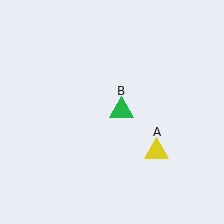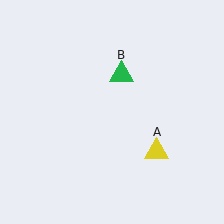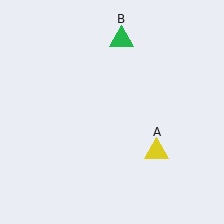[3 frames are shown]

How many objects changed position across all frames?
1 object changed position: green triangle (object B).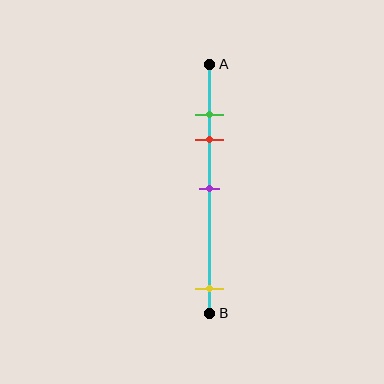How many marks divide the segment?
There are 4 marks dividing the segment.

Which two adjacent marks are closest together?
The green and red marks are the closest adjacent pair.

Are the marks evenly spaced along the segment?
No, the marks are not evenly spaced.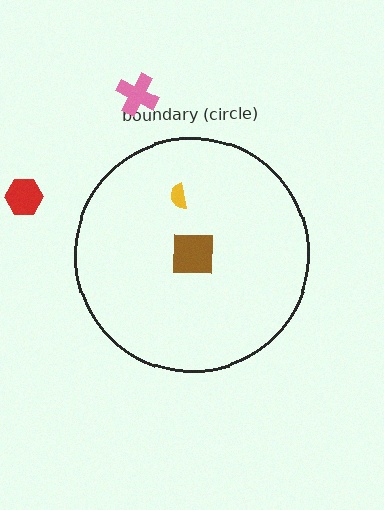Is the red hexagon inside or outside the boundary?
Outside.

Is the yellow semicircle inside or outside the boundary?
Inside.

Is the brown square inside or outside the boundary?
Inside.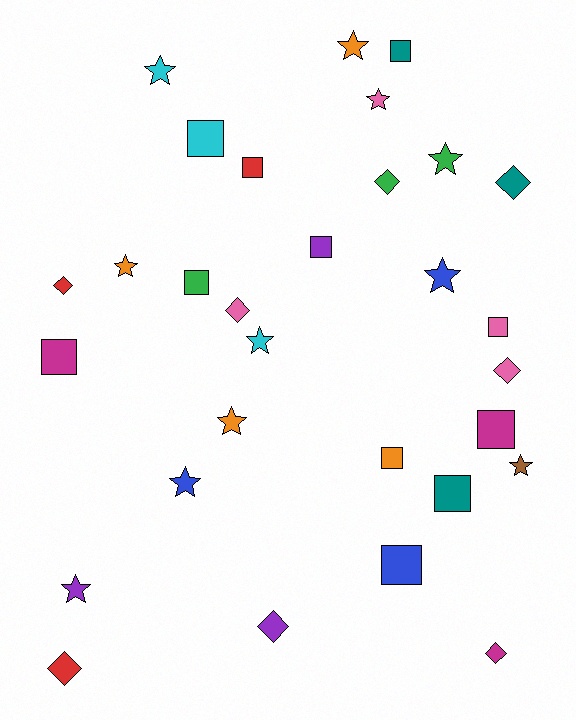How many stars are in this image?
There are 11 stars.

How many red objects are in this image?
There are 3 red objects.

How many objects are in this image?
There are 30 objects.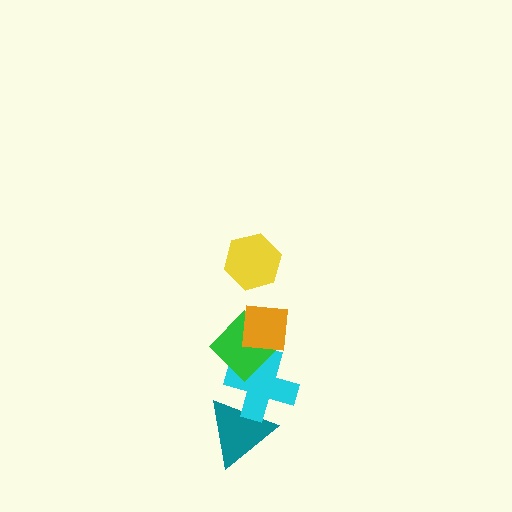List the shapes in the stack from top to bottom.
From top to bottom: the yellow hexagon, the orange square, the green diamond, the cyan cross, the teal triangle.